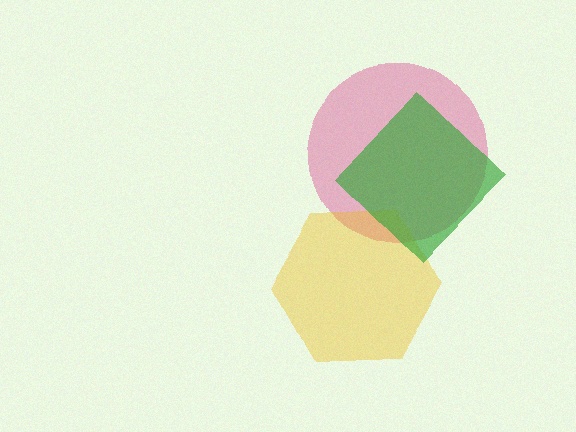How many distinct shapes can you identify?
There are 3 distinct shapes: a pink circle, a yellow hexagon, a green diamond.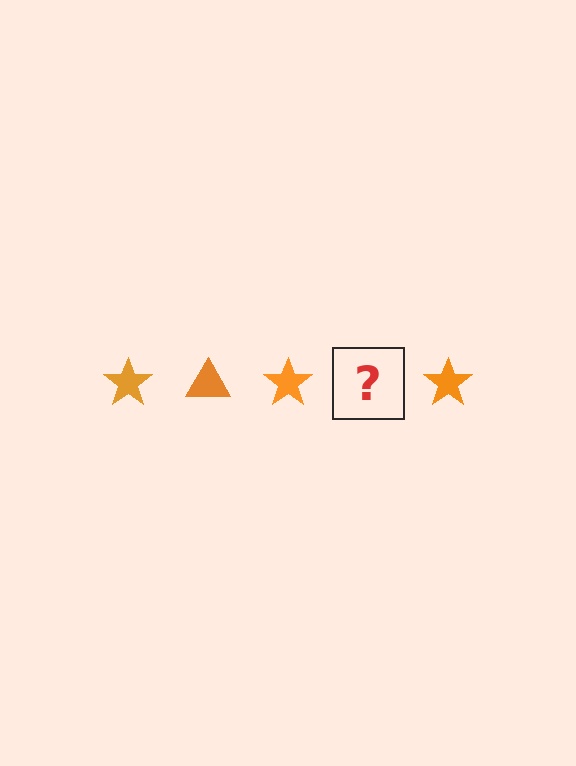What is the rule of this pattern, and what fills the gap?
The rule is that the pattern cycles through star, triangle shapes in orange. The gap should be filled with an orange triangle.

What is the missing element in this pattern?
The missing element is an orange triangle.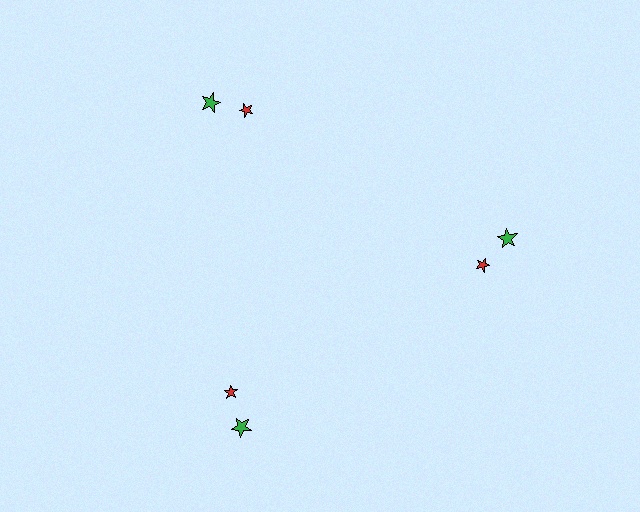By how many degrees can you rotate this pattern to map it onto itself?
The pattern maps onto itself every 120 degrees of rotation.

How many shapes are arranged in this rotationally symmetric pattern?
There are 6 shapes, arranged in 3 groups of 2.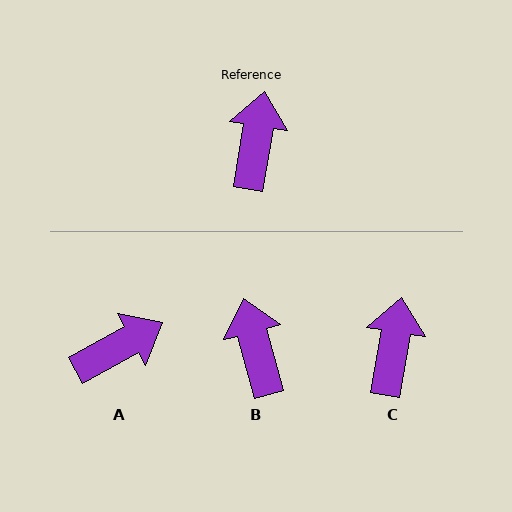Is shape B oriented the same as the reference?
No, it is off by about 25 degrees.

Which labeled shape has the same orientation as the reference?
C.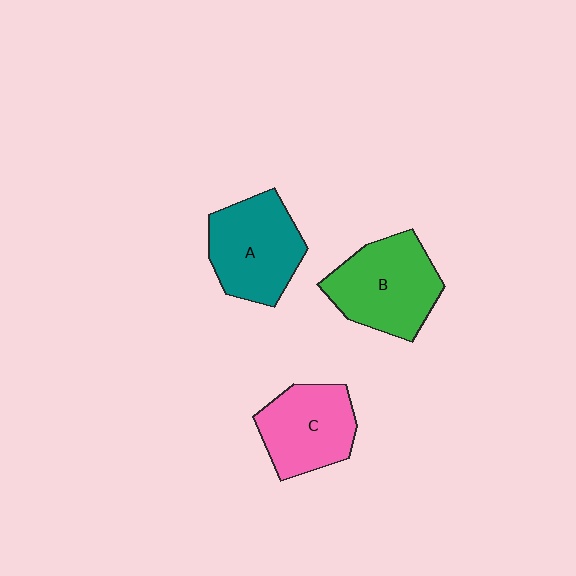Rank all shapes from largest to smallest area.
From largest to smallest: B (green), A (teal), C (pink).